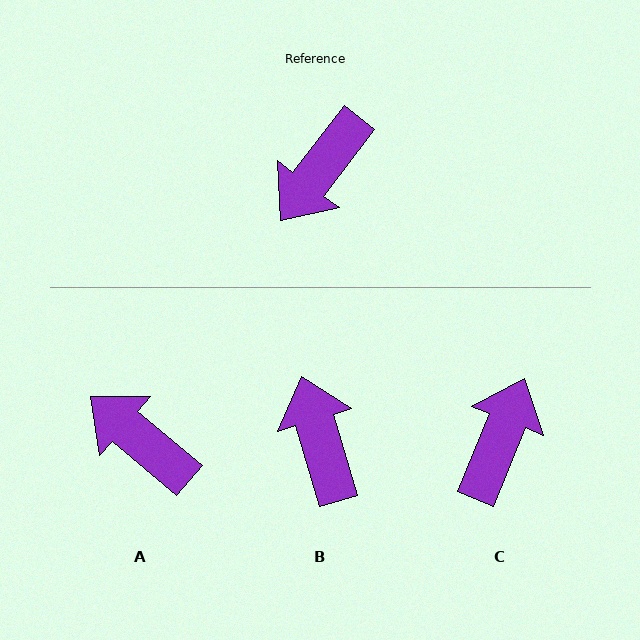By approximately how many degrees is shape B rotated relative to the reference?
Approximately 126 degrees clockwise.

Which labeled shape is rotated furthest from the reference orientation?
C, about 164 degrees away.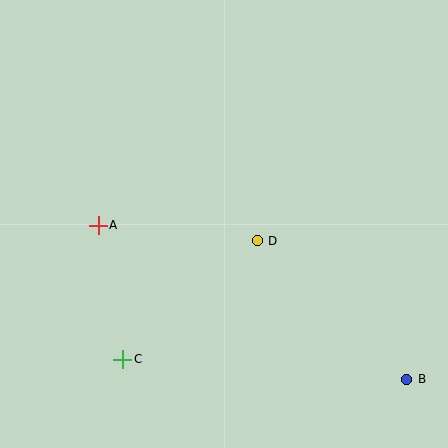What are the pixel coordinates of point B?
Point B is at (407, 379).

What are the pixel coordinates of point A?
Point A is at (98, 225).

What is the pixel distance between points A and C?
The distance between A and C is 136 pixels.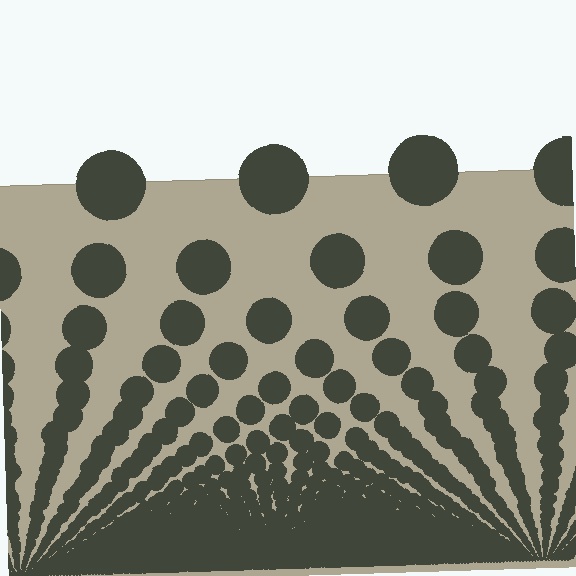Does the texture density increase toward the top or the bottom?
Density increases toward the bottom.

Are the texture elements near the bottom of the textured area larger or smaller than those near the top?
Smaller. The gradient is inverted — elements near the bottom are smaller and denser.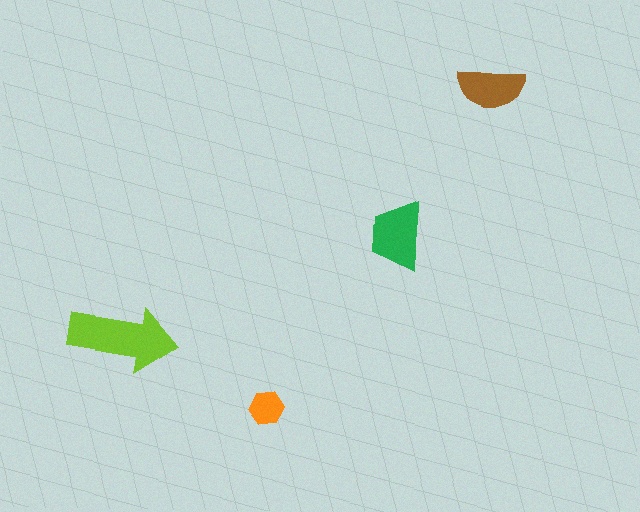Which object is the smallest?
The orange hexagon.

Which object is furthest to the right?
The brown semicircle is rightmost.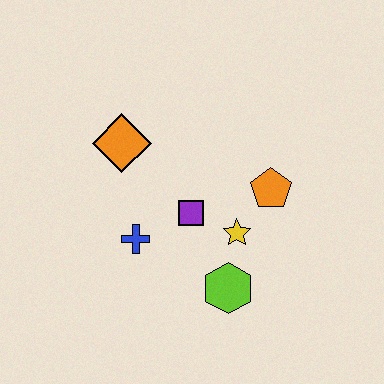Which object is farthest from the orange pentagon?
The orange diamond is farthest from the orange pentagon.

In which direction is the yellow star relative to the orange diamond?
The yellow star is to the right of the orange diamond.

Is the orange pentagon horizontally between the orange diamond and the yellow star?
No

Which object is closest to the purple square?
The yellow star is closest to the purple square.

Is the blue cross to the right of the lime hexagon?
No